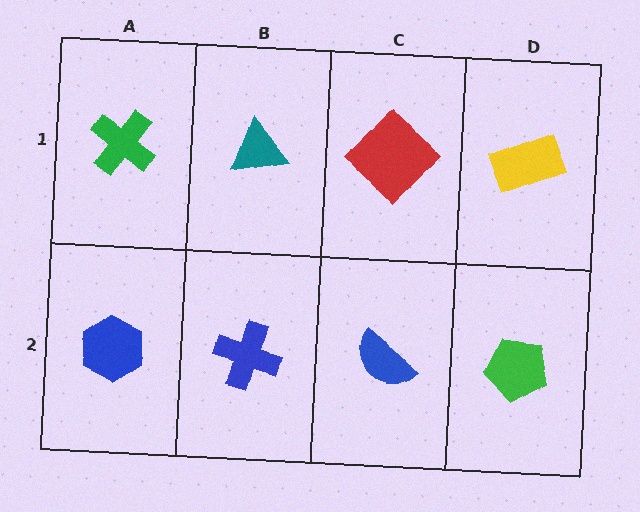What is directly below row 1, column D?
A green pentagon.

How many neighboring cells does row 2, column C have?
3.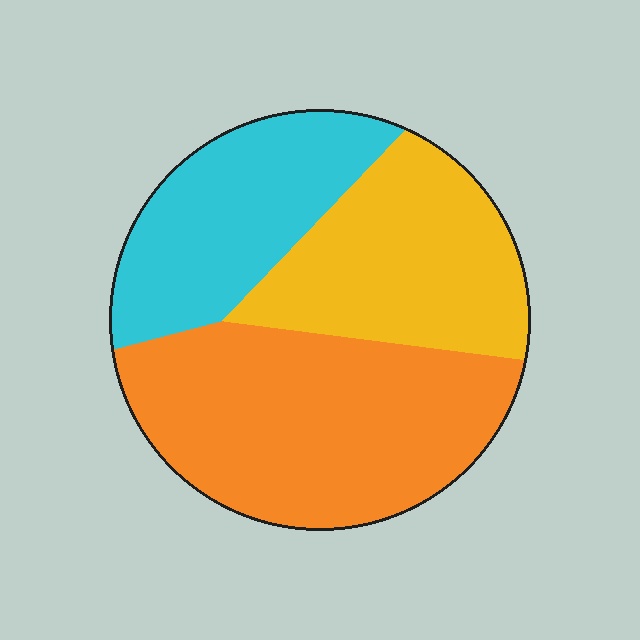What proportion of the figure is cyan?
Cyan covers roughly 25% of the figure.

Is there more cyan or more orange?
Orange.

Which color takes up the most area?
Orange, at roughly 45%.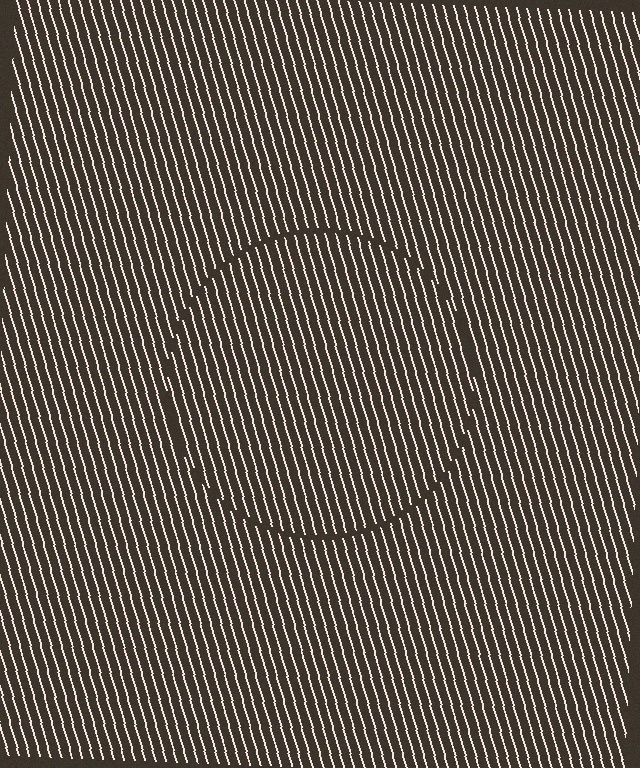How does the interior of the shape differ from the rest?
The interior of the shape contains the same grating, shifted by half a period — the contour is defined by the phase discontinuity where line-ends from the inner and outer gratings abut.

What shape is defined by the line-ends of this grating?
An illusory circle. The interior of the shape contains the same grating, shifted by half a period — the contour is defined by the phase discontinuity where line-ends from the inner and outer gratings abut.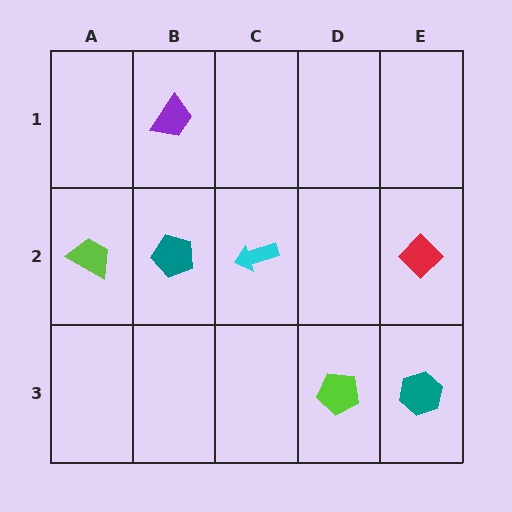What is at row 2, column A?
A lime trapezoid.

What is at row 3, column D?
A lime pentagon.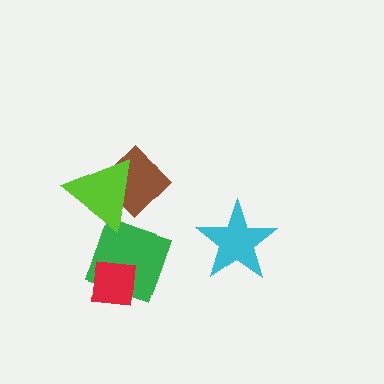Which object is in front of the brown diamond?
The lime triangle is in front of the brown diamond.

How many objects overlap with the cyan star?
0 objects overlap with the cyan star.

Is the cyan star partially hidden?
No, no other shape covers it.